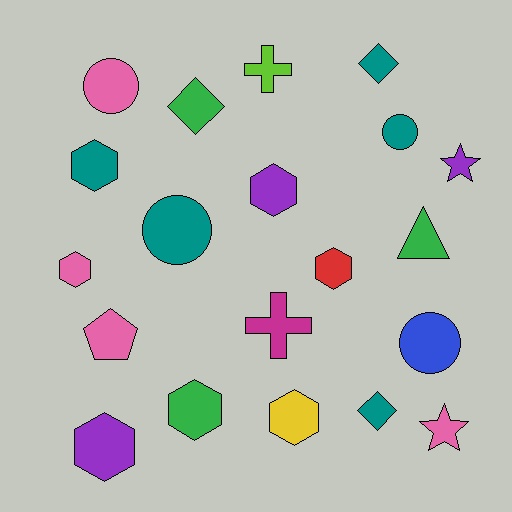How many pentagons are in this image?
There is 1 pentagon.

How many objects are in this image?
There are 20 objects.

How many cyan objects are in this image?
There are no cyan objects.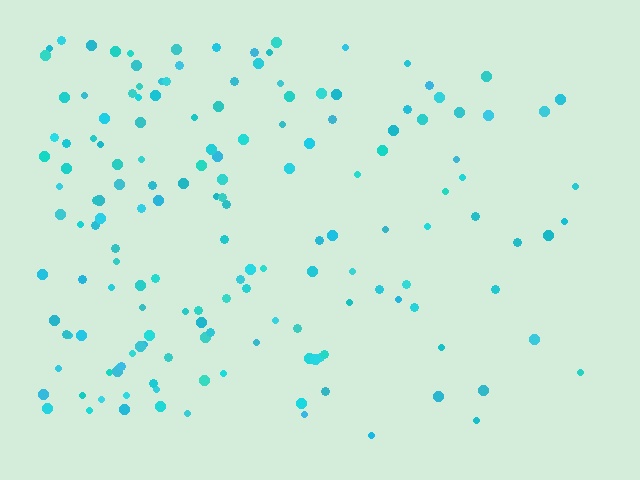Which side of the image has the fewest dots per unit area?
The right.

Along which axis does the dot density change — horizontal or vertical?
Horizontal.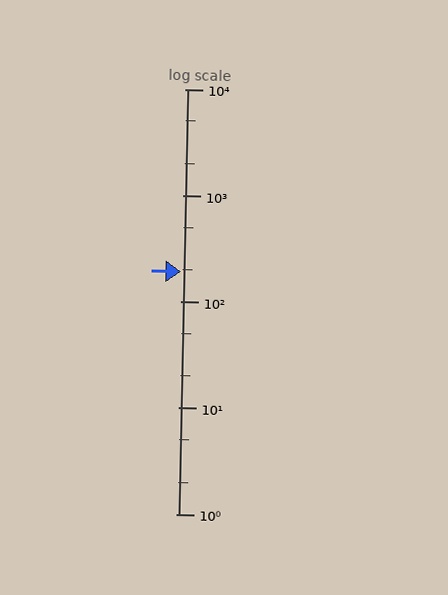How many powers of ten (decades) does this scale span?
The scale spans 4 decades, from 1 to 10000.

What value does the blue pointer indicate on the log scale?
The pointer indicates approximately 190.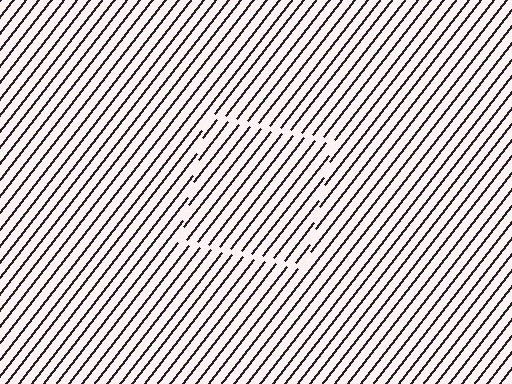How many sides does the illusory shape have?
4 sides — the line-ends trace a square.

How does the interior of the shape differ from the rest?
The interior of the shape contains the same grating, shifted by half a period — the contour is defined by the phase discontinuity where line-ends from the inner and outer gratings abut.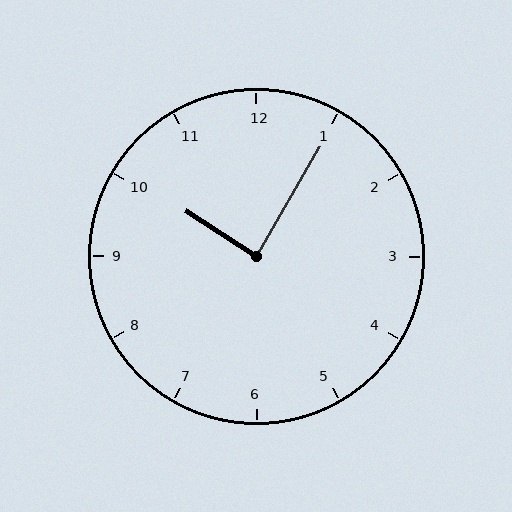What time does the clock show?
10:05.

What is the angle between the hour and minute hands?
Approximately 88 degrees.